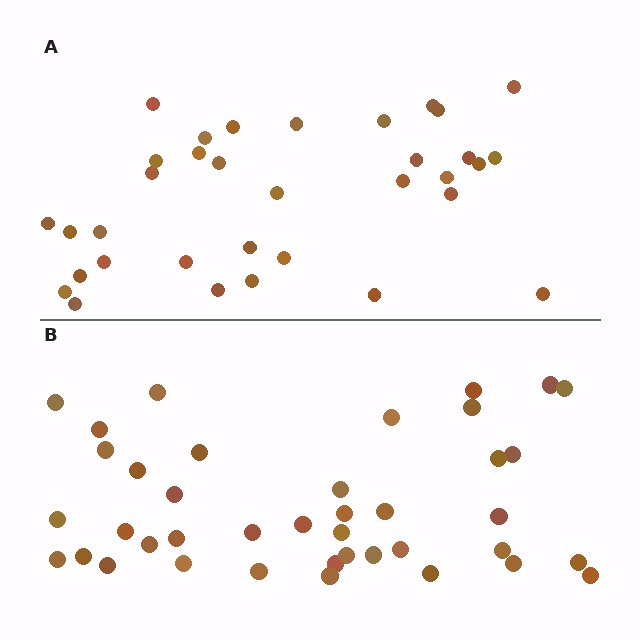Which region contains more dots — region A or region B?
Region B (the bottom region) has more dots.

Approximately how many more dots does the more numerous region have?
Region B has about 6 more dots than region A.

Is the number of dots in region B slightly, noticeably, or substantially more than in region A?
Region B has only slightly more — the two regions are fairly close. The ratio is roughly 1.2 to 1.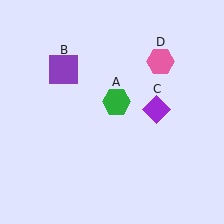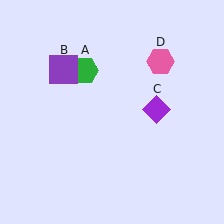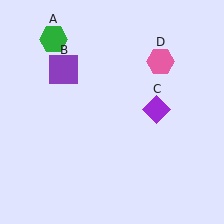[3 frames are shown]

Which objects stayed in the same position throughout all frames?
Purple square (object B) and purple diamond (object C) and pink hexagon (object D) remained stationary.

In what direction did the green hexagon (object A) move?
The green hexagon (object A) moved up and to the left.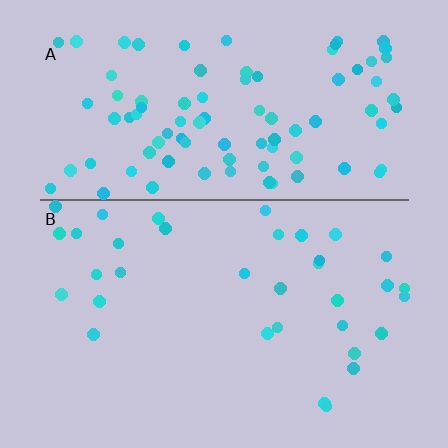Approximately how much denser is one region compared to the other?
Approximately 2.7× — region A over region B.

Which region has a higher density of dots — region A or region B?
A (the top).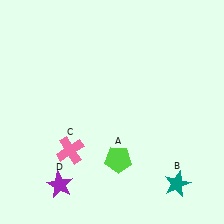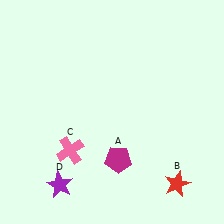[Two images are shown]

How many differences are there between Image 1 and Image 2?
There are 2 differences between the two images.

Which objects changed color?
A changed from lime to magenta. B changed from teal to red.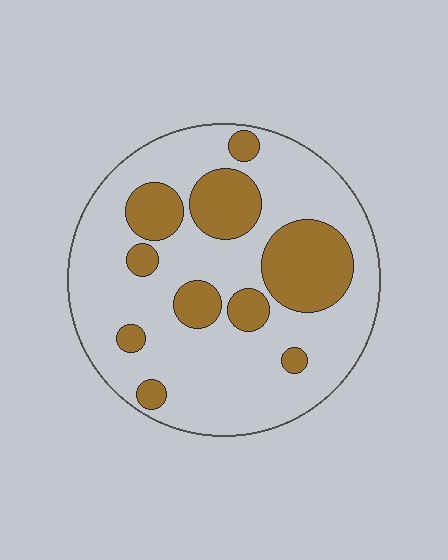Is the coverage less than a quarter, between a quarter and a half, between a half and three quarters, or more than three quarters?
Between a quarter and a half.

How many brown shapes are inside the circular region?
10.